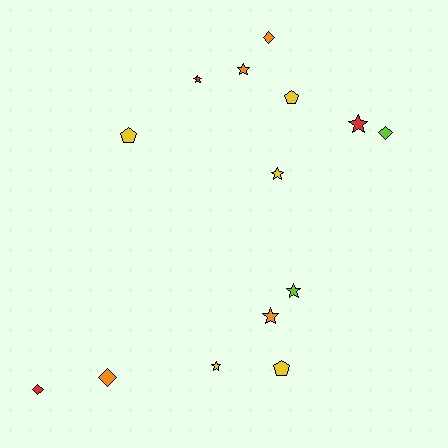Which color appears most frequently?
Yellow, with 5 objects.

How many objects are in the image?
There are 14 objects.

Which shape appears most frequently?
Star, with 7 objects.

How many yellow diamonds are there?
There are no yellow diamonds.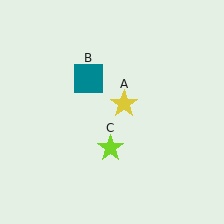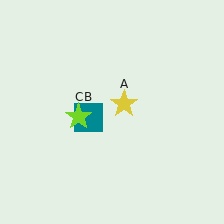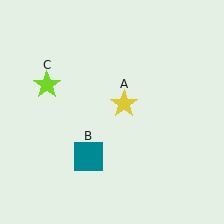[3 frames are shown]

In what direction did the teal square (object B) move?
The teal square (object B) moved down.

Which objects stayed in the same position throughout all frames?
Yellow star (object A) remained stationary.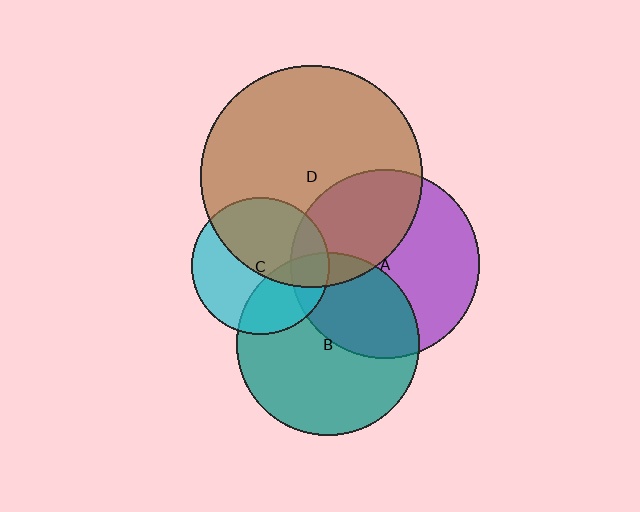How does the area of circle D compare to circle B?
Approximately 1.5 times.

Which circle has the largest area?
Circle D (brown).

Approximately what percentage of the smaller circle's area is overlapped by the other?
Approximately 30%.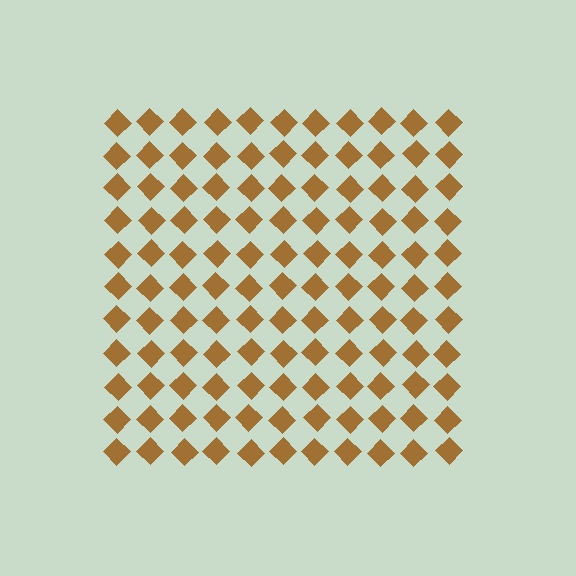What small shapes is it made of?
It is made of small diamonds.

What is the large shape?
The large shape is a square.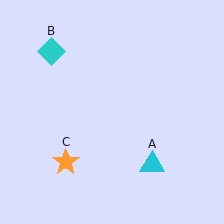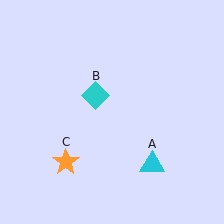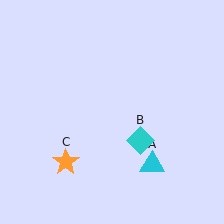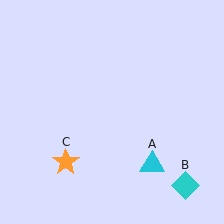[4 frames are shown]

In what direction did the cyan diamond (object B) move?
The cyan diamond (object B) moved down and to the right.